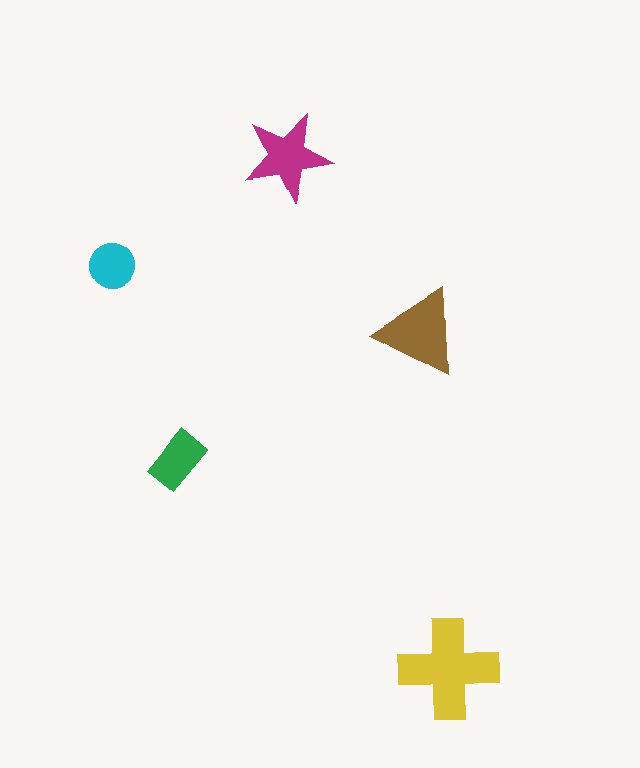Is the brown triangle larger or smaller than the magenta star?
Larger.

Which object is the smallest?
The cyan circle.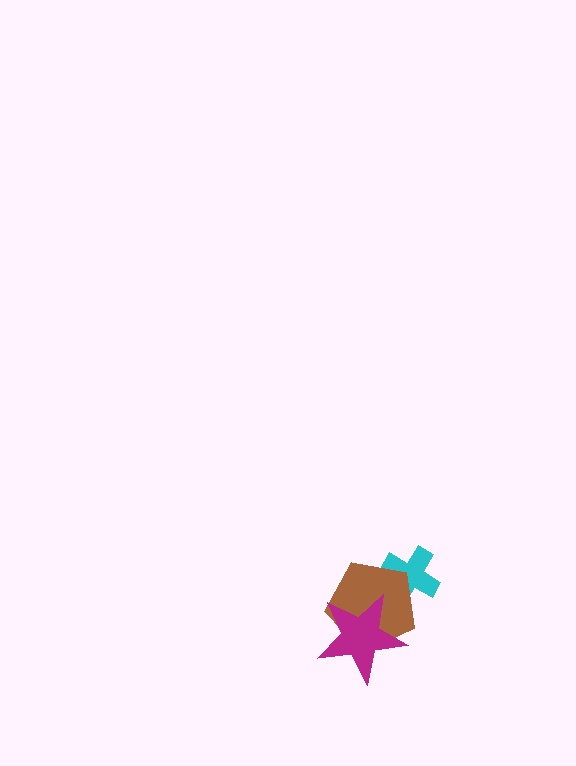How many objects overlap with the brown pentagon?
2 objects overlap with the brown pentagon.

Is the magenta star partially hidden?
No, no other shape covers it.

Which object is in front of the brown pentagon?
The magenta star is in front of the brown pentagon.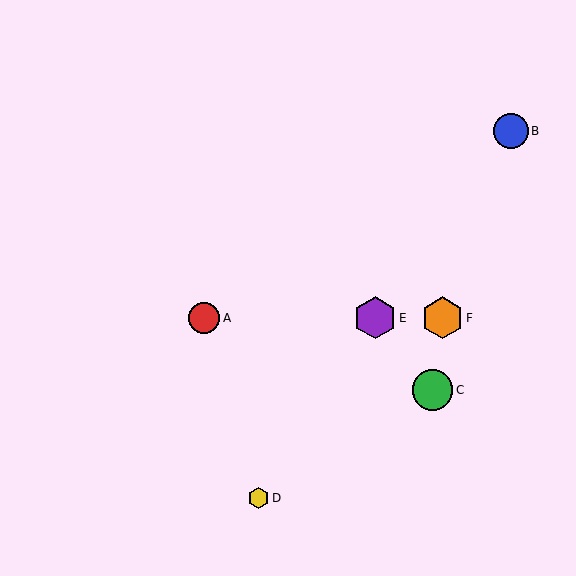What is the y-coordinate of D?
Object D is at y≈498.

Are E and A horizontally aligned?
Yes, both are at y≈318.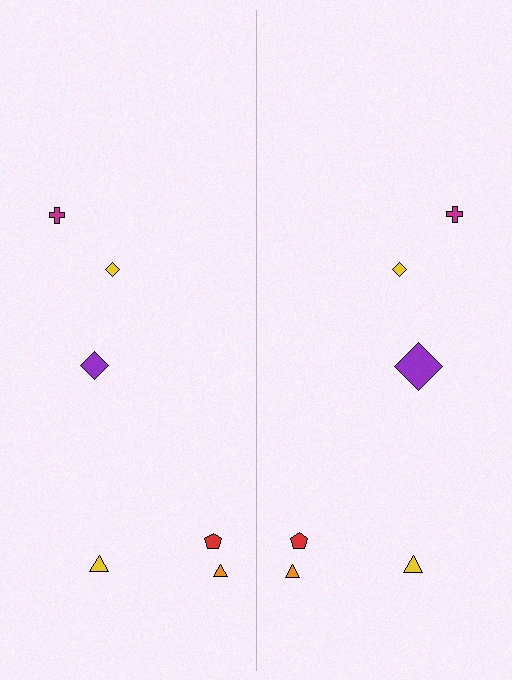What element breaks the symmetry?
The purple diamond on the right side has a different size than its mirror counterpart.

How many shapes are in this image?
There are 12 shapes in this image.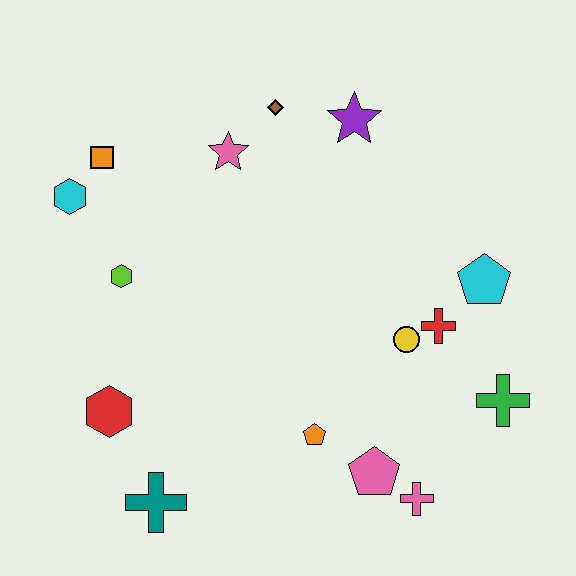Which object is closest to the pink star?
The brown diamond is closest to the pink star.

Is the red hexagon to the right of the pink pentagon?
No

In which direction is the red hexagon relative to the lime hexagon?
The red hexagon is below the lime hexagon.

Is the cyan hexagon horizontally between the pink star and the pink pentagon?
No